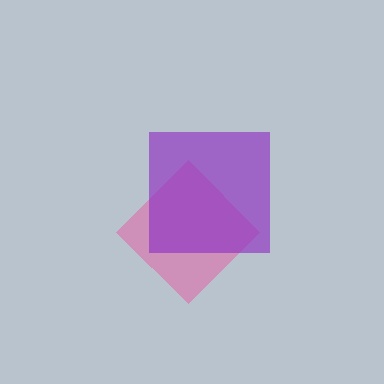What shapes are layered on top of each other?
The layered shapes are: a pink diamond, a purple square.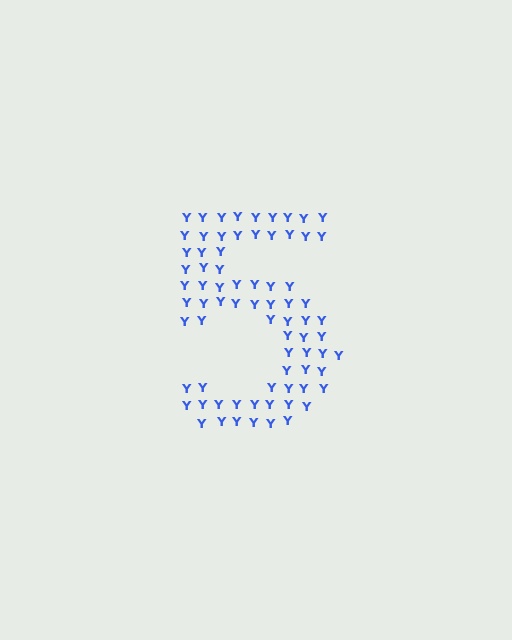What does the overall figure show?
The overall figure shows the digit 5.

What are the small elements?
The small elements are letter Y's.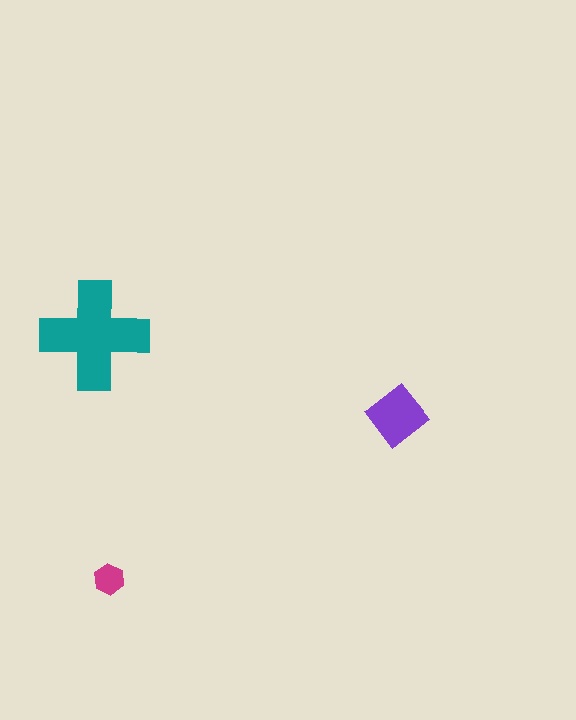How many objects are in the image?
There are 3 objects in the image.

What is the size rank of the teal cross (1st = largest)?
1st.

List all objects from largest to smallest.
The teal cross, the purple diamond, the magenta hexagon.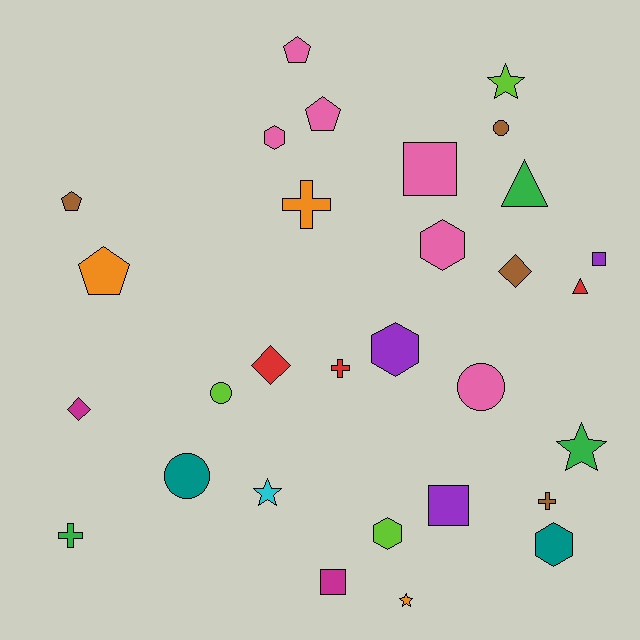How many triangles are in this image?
There are 2 triangles.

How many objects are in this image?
There are 30 objects.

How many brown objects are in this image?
There are 4 brown objects.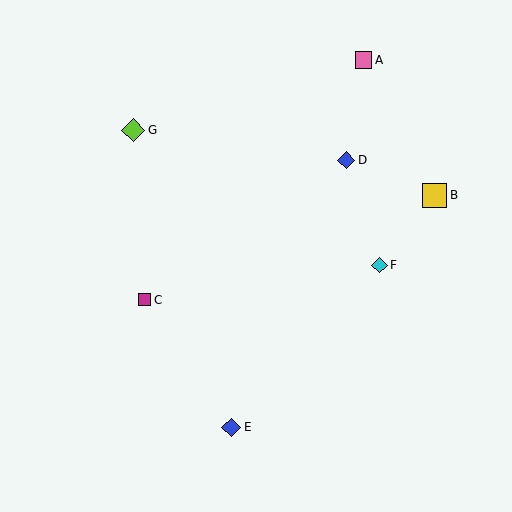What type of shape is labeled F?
Shape F is a cyan diamond.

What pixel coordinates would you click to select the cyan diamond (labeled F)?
Click at (379, 265) to select the cyan diamond F.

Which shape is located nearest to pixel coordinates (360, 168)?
The blue diamond (labeled D) at (346, 160) is nearest to that location.